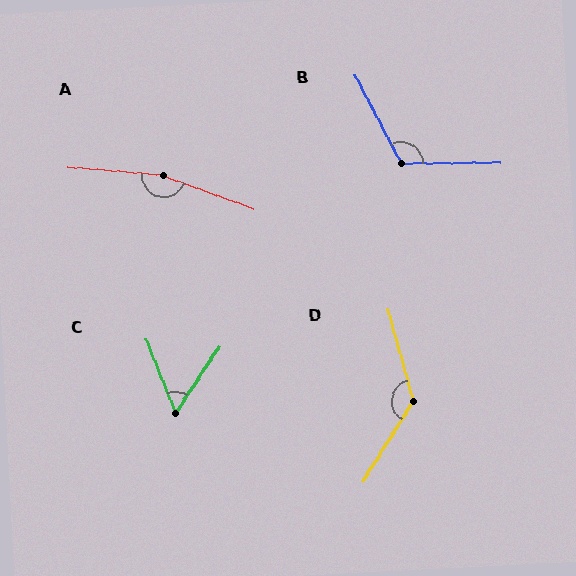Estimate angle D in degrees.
Approximately 133 degrees.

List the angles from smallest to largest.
C (55°), B (117°), D (133°), A (165°).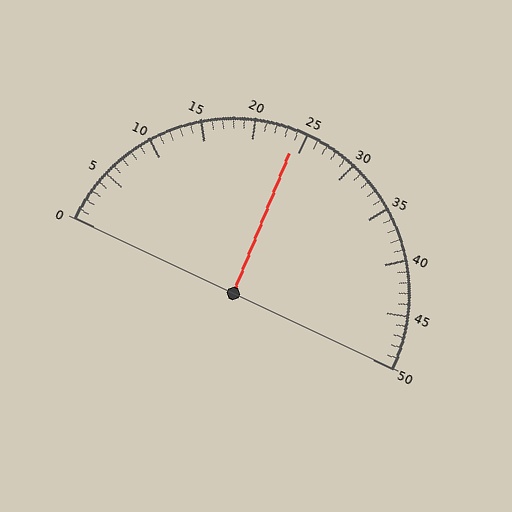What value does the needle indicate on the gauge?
The needle indicates approximately 24.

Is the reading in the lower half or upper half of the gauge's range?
The reading is in the lower half of the range (0 to 50).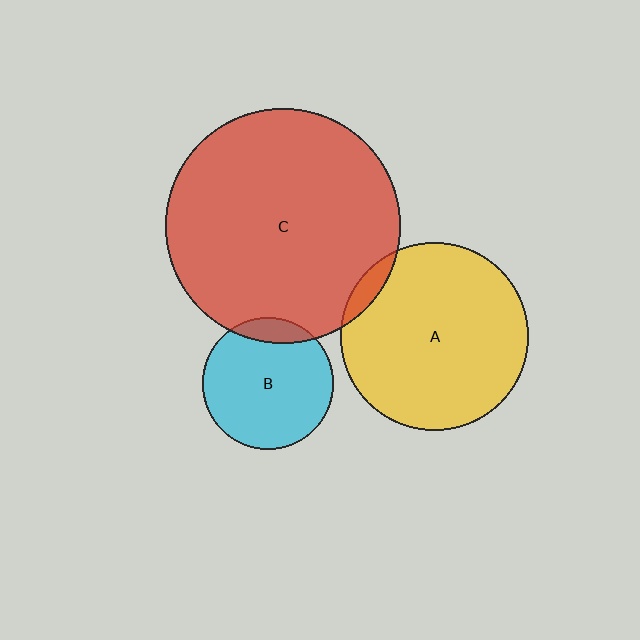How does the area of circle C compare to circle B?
Approximately 3.2 times.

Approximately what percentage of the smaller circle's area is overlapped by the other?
Approximately 5%.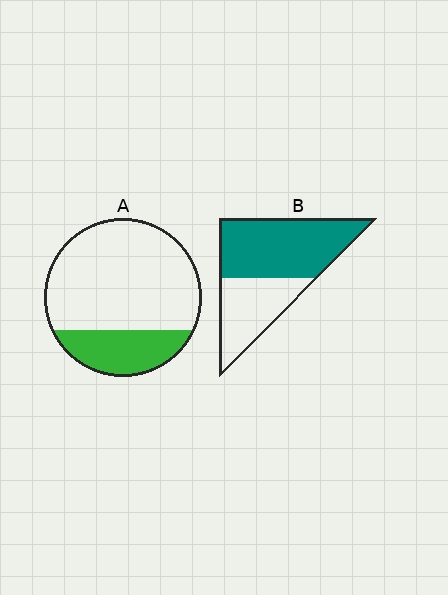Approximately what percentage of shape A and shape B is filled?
A is approximately 25% and B is approximately 60%.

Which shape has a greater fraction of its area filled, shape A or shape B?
Shape B.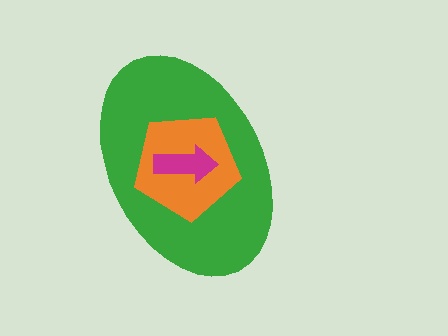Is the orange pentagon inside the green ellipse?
Yes.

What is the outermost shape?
The green ellipse.